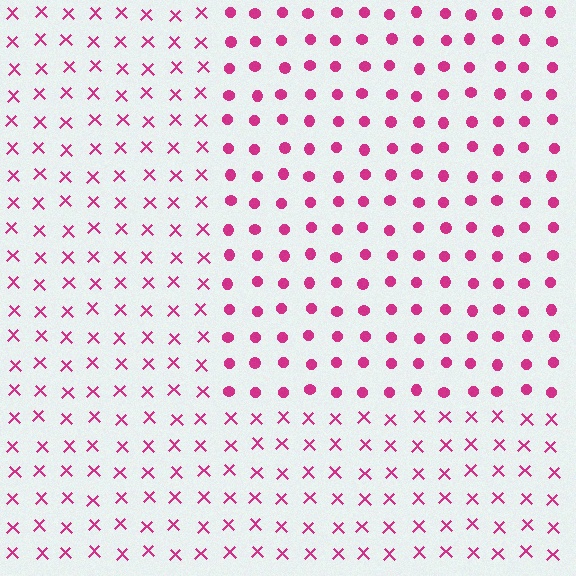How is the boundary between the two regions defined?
The boundary is defined by a change in element shape: circles inside vs. X marks outside. All elements share the same color and spacing.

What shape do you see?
I see a rectangle.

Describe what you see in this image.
The image is filled with small magenta elements arranged in a uniform grid. A rectangle-shaped region contains circles, while the surrounding area contains X marks. The boundary is defined purely by the change in element shape.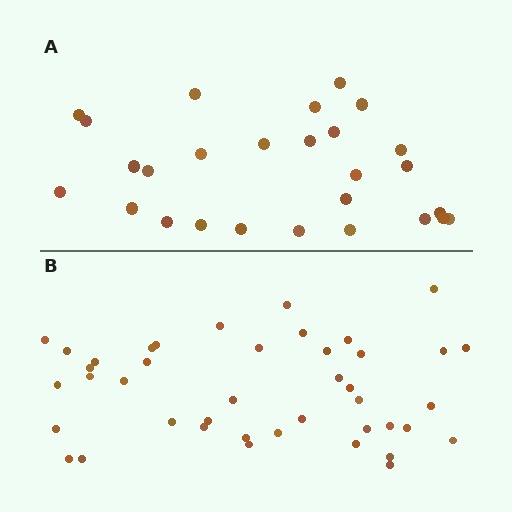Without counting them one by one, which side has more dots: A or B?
Region B (the bottom region) has more dots.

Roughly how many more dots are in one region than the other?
Region B has approximately 15 more dots than region A.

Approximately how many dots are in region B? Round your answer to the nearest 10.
About 40 dots. (The exact count is 42, which rounds to 40.)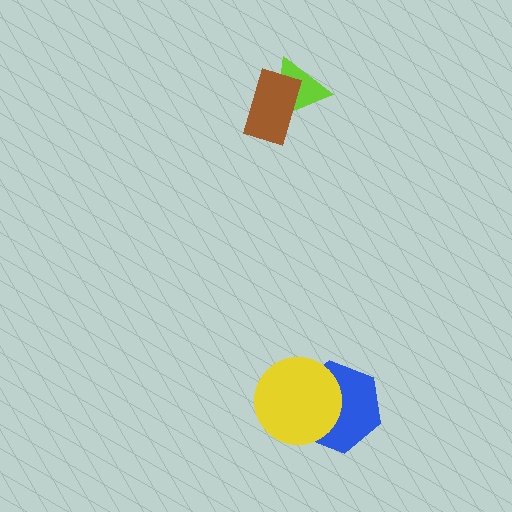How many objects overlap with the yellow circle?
1 object overlaps with the yellow circle.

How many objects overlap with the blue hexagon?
1 object overlaps with the blue hexagon.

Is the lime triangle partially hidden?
Yes, it is partially covered by another shape.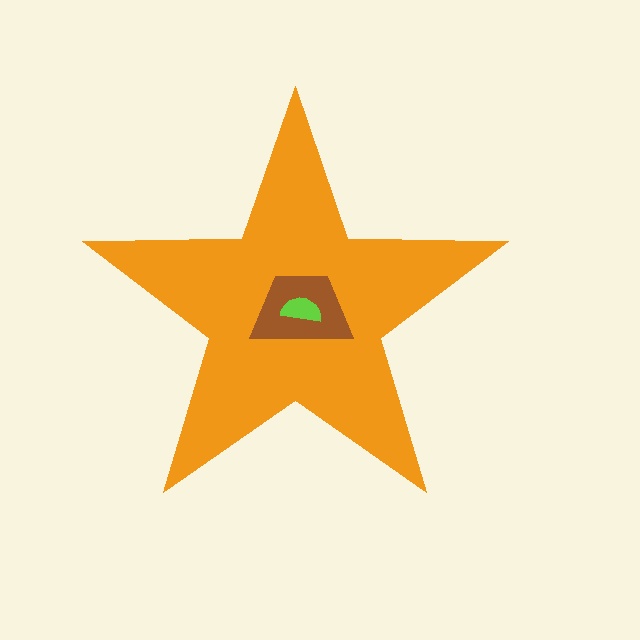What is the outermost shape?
The orange star.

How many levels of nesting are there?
3.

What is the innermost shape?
The lime semicircle.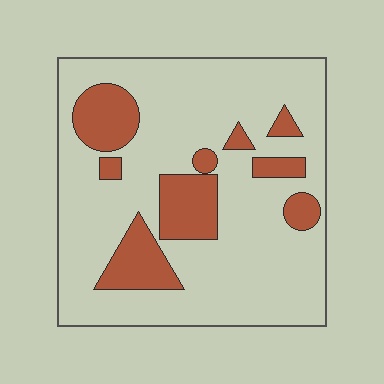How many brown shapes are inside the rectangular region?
9.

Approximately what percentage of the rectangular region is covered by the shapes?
Approximately 20%.